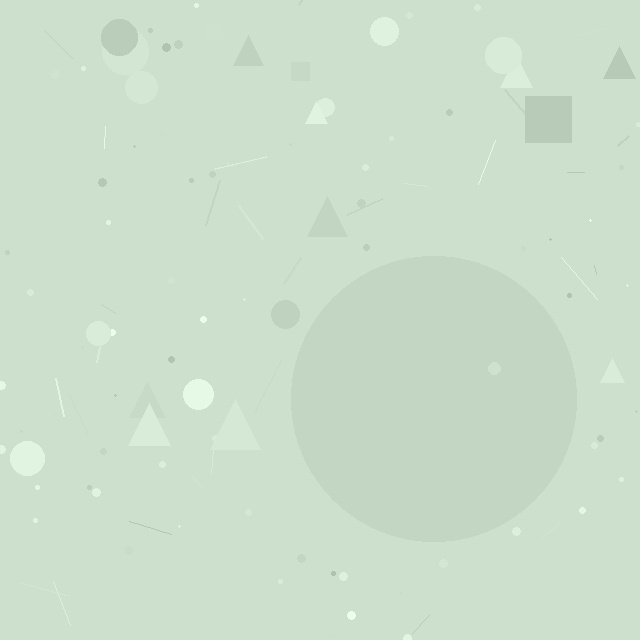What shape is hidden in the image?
A circle is hidden in the image.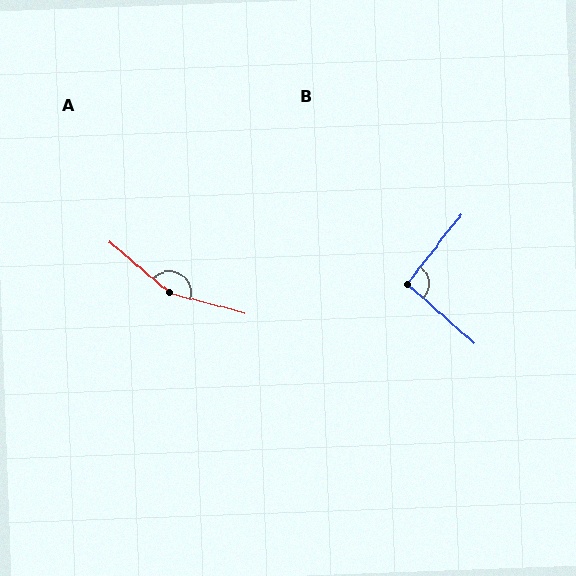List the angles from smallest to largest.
B (93°), A (154°).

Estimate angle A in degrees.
Approximately 154 degrees.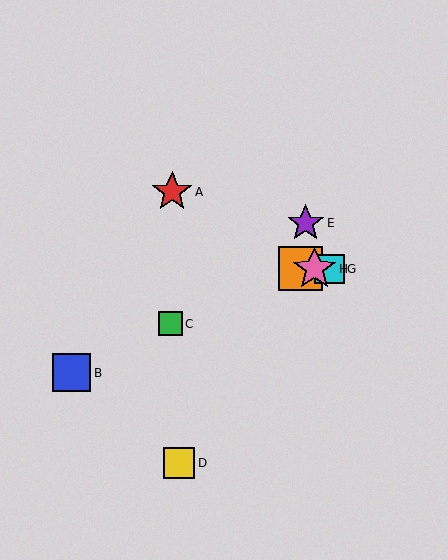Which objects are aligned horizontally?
Objects F, G, H are aligned horizontally.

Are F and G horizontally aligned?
Yes, both are at y≈269.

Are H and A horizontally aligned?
No, H is at y≈269 and A is at y≈192.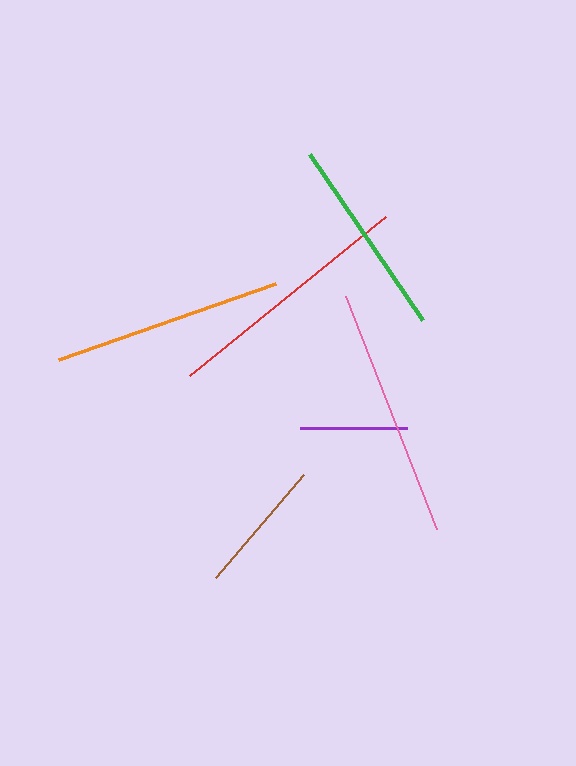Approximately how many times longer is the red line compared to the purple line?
The red line is approximately 2.4 times the length of the purple line.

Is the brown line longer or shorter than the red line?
The red line is longer than the brown line.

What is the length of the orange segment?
The orange segment is approximately 230 pixels long.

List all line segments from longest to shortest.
From longest to shortest: red, pink, orange, green, brown, purple.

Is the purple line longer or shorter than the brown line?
The brown line is longer than the purple line.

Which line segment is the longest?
The red line is the longest at approximately 253 pixels.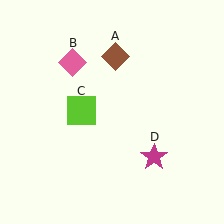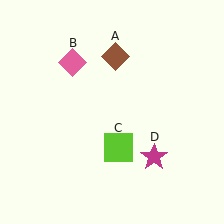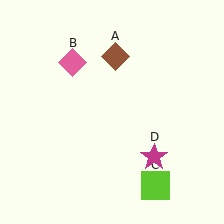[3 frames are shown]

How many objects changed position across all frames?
1 object changed position: lime square (object C).